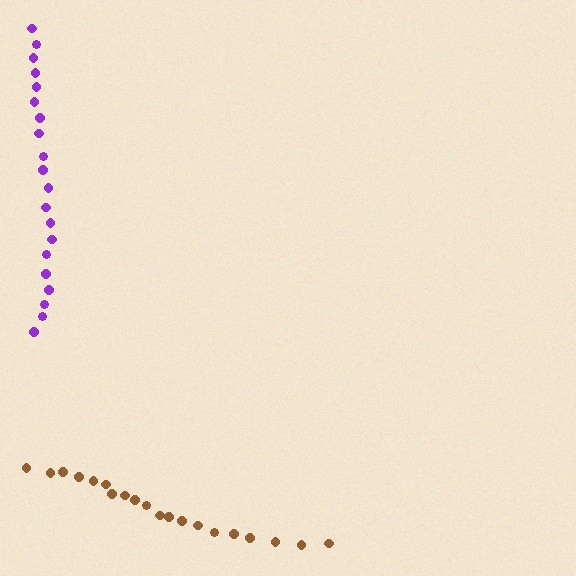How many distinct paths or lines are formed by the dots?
There are 2 distinct paths.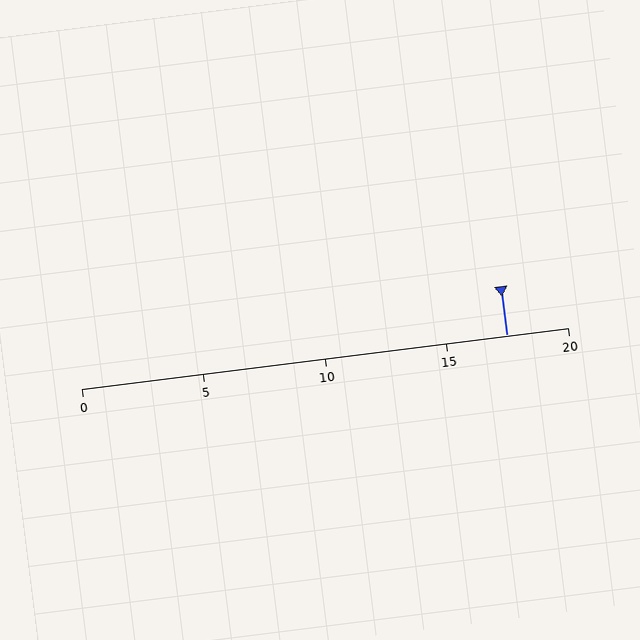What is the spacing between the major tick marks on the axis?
The major ticks are spaced 5 apart.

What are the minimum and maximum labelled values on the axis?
The axis runs from 0 to 20.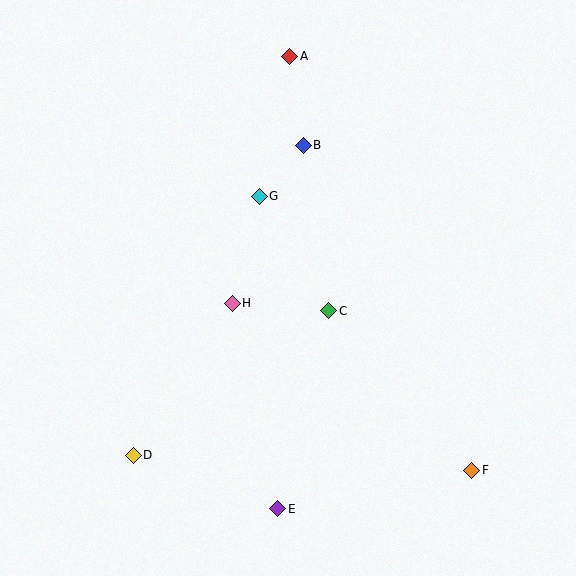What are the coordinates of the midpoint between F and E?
The midpoint between F and E is at (375, 489).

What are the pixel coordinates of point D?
Point D is at (133, 455).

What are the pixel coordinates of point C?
Point C is at (329, 311).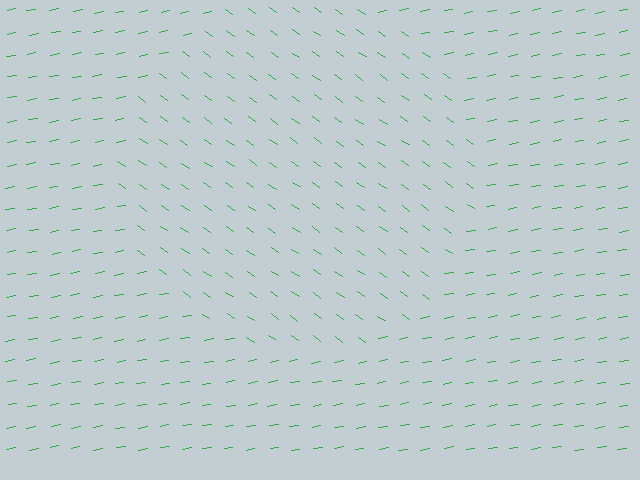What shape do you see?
I see a circle.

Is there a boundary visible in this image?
Yes, there is a texture boundary formed by a change in line orientation.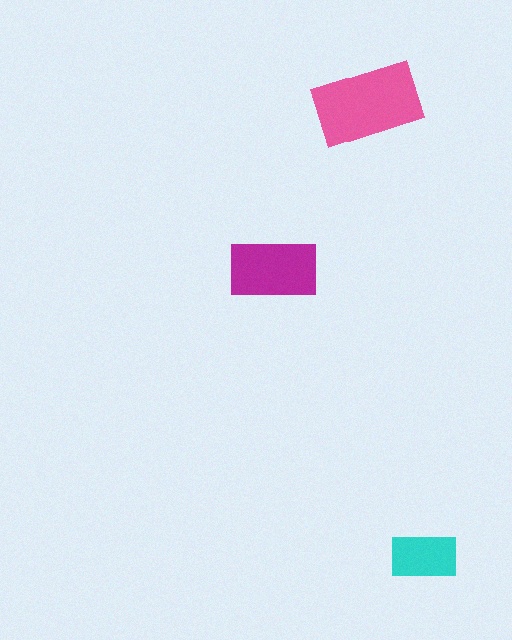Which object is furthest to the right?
The cyan rectangle is rightmost.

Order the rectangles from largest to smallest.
the pink one, the magenta one, the cyan one.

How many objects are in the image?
There are 3 objects in the image.